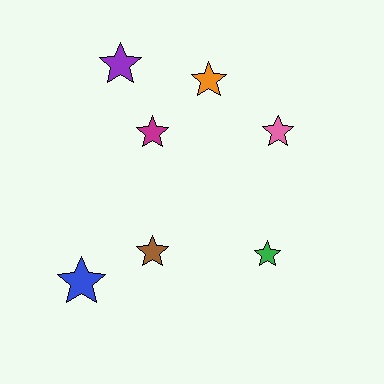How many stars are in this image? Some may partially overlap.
There are 7 stars.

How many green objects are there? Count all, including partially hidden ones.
There is 1 green object.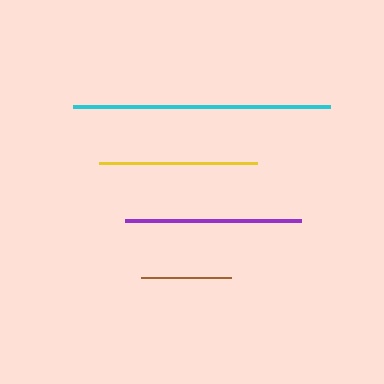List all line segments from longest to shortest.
From longest to shortest: cyan, purple, yellow, brown.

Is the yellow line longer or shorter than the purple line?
The purple line is longer than the yellow line.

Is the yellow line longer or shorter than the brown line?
The yellow line is longer than the brown line.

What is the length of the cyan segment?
The cyan segment is approximately 257 pixels long.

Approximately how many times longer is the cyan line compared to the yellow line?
The cyan line is approximately 1.6 times the length of the yellow line.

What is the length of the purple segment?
The purple segment is approximately 176 pixels long.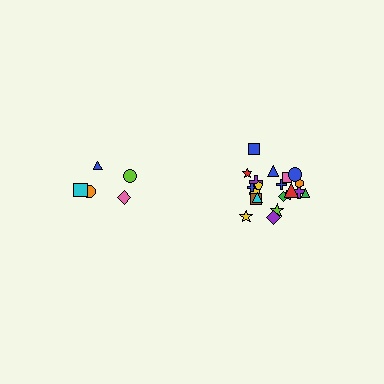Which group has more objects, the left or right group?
The right group.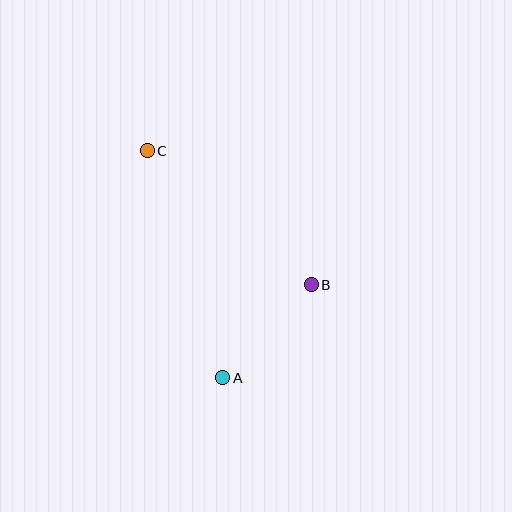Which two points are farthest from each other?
Points A and C are farthest from each other.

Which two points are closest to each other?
Points A and B are closest to each other.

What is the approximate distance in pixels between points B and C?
The distance between B and C is approximately 212 pixels.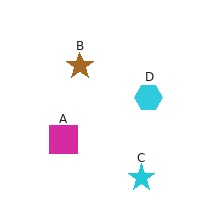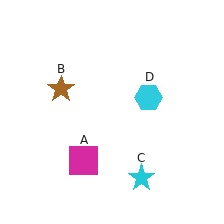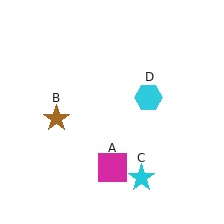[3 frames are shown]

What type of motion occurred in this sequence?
The magenta square (object A), brown star (object B) rotated counterclockwise around the center of the scene.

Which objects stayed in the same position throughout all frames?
Cyan star (object C) and cyan hexagon (object D) remained stationary.